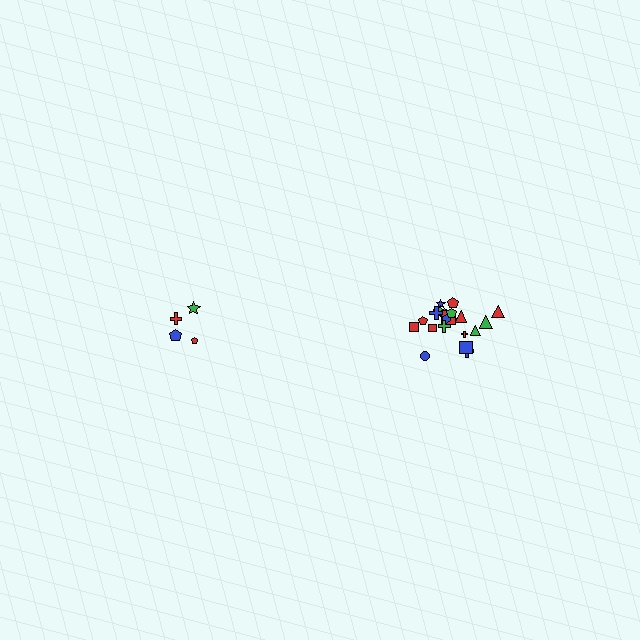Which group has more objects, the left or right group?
The right group.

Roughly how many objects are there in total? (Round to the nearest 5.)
Roughly 25 objects in total.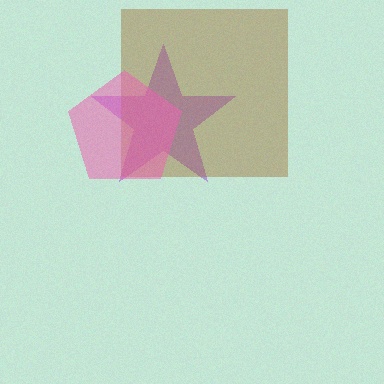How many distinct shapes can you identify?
There are 3 distinct shapes: a purple star, a brown square, a pink pentagon.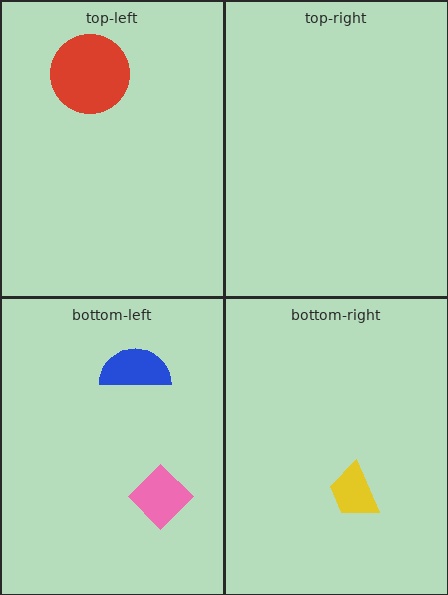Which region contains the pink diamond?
The bottom-left region.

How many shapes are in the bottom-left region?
2.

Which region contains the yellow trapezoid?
The bottom-right region.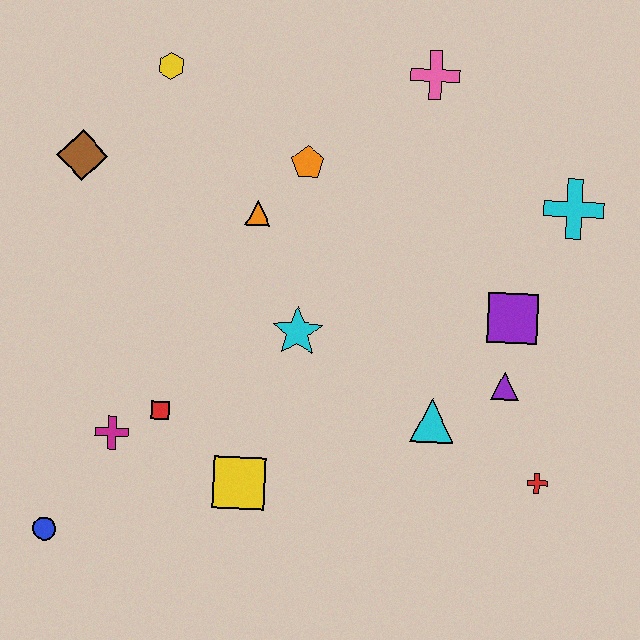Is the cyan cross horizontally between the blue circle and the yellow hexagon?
No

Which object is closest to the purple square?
The purple triangle is closest to the purple square.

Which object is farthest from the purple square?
The blue circle is farthest from the purple square.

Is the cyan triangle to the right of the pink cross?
Yes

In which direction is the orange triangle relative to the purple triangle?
The orange triangle is to the left of the purple triangle.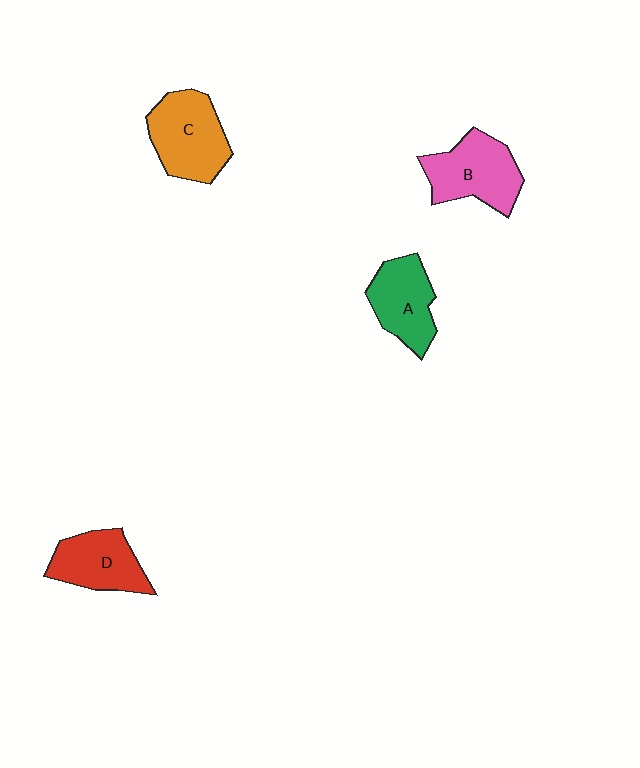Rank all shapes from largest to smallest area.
From largest to smallest: C (orange), B (pink), D (red), A (green).